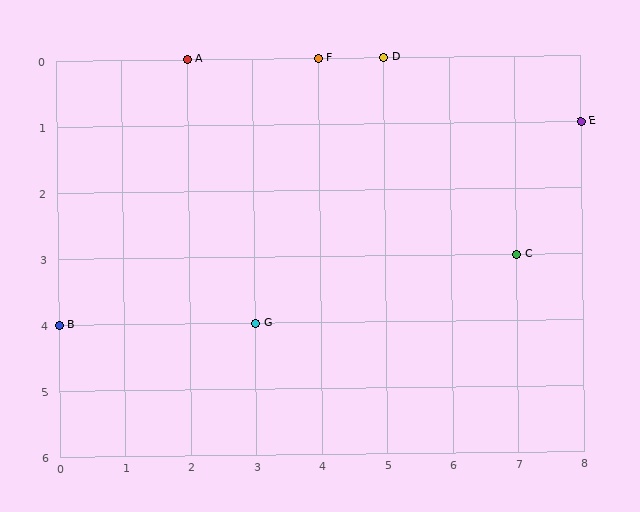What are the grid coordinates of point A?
Point A is at grid coordinates (2, 0).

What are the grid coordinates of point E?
Point E is at grid coordinates (8, 1).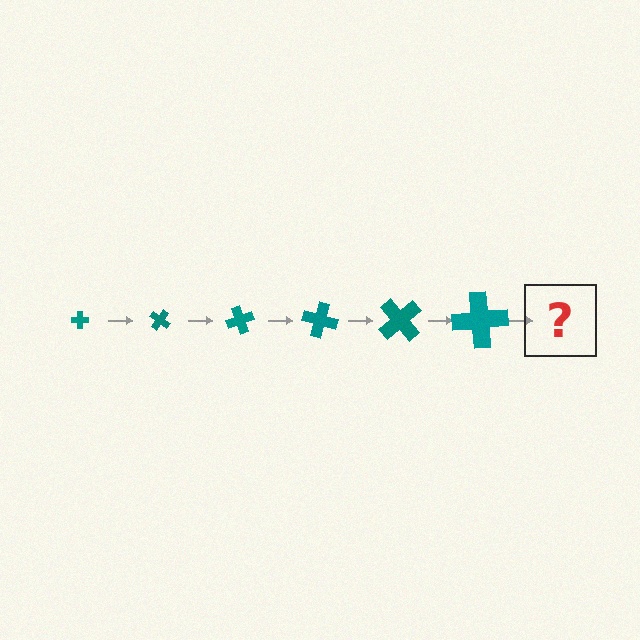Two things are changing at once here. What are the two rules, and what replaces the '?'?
The two rules are that the cross grows larger each step and it rotates 35 degrees each step. The '?' should be a cross, larger than the previous one and rotated 210 degrees from the start.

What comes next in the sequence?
The next element should be a cross, larger than the previous one and rotated 210 degrees from the start.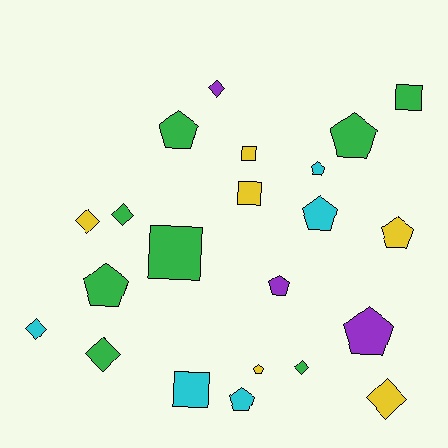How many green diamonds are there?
There are 3 green diamonds.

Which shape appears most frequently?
Pentagon, with 10 objects.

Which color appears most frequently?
Green, with 8 objects.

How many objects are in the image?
There are 22 objects.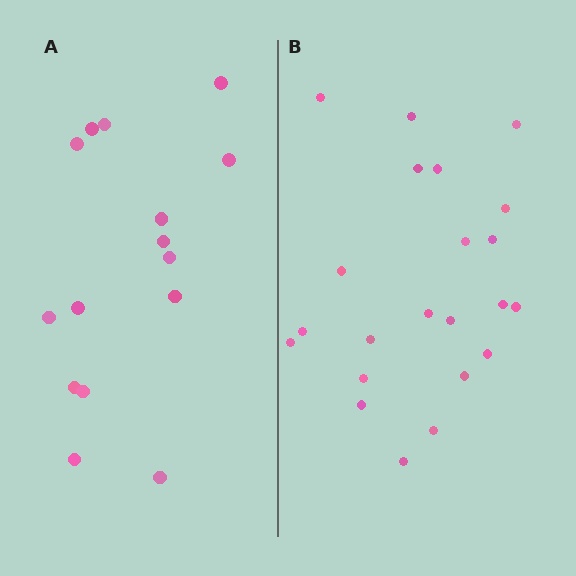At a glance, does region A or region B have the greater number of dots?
Region B (the right region) has more dots.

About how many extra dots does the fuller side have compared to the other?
Region B has roughly 8 or so more dots than region A.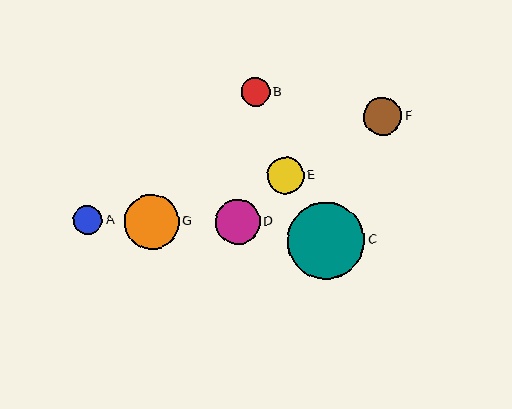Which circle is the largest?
Circle C is the largest with a size of approximately 77 pixels.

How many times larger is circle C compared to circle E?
Circle C is approximately 2.1 times the size of circle E.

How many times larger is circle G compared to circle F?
Circle G is approximately 1.5 times the size of circle F.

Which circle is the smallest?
Circle B is the smallest with a size of approximately 28 pixels.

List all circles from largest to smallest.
From largest to smallest: C, G, D, F, E, A, B.